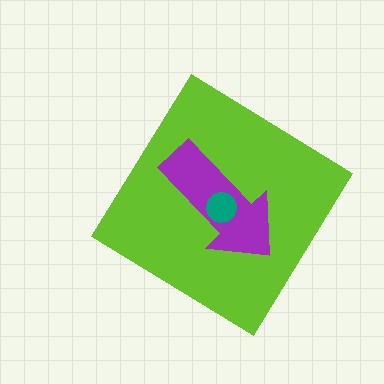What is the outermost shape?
The lime diamond.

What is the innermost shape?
The teal circle.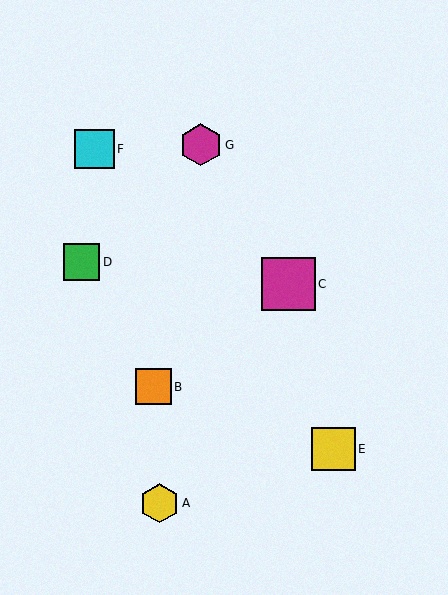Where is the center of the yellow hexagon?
The center of the yellow hexagon is at (160, 503).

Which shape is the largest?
The magenta square (labeled C) is the largest.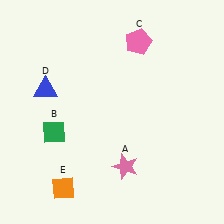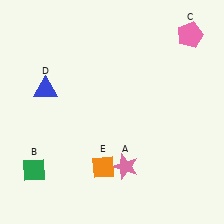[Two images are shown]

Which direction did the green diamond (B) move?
The green diamond (B) moved down.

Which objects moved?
The objects that moved are: the green diamond (B), the pink pentagon (C), the orange diamond (E).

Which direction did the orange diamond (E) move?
The orange diamond (E) moved right.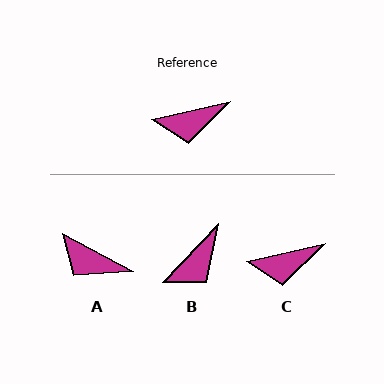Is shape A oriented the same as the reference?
No, it is off by about 40 degrees.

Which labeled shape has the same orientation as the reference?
C.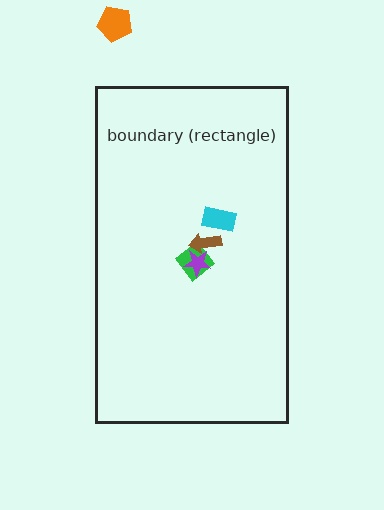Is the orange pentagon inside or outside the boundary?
Outside.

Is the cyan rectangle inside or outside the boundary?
Inside.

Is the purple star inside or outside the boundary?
Inside.